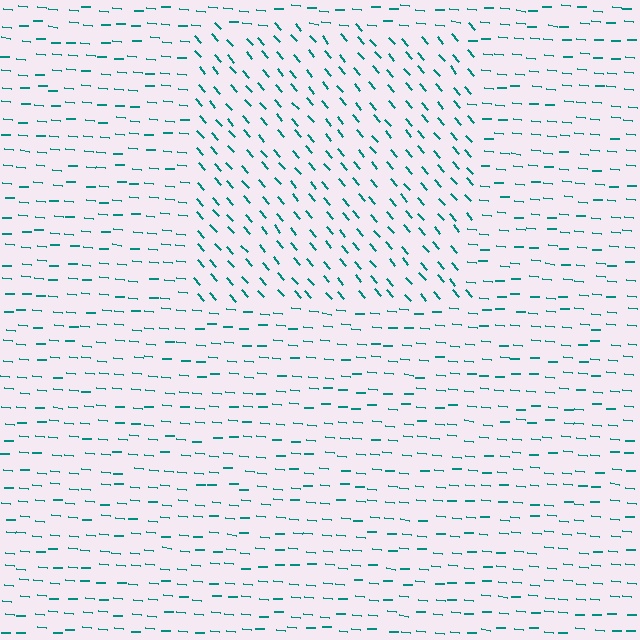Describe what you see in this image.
The image is filled with small teal line segments. A rectangle region in the image has lines oriented differently from the surrounding lines, creating a visible texture boundary.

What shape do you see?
I see a rectangle.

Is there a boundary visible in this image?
Yes, there is a texture boundary formed by a change in line orientation.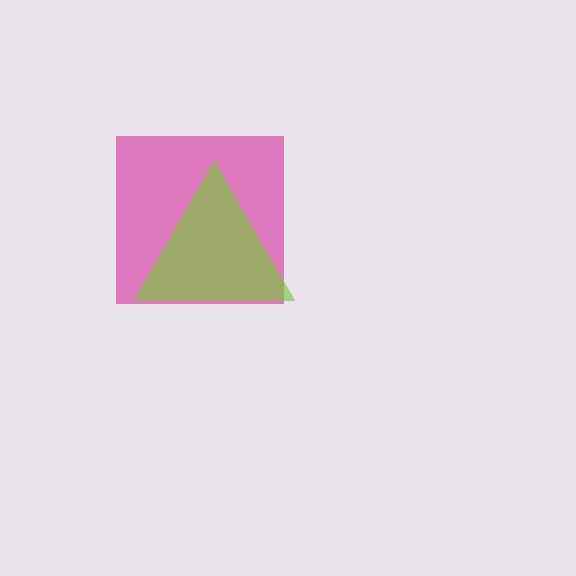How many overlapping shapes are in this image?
There are 2 overlapping shapes in the image.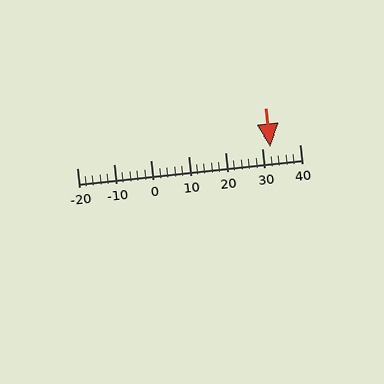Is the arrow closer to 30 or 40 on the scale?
The arrow is closer to 30.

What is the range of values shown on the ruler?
The ruler shows values from -20 to 40.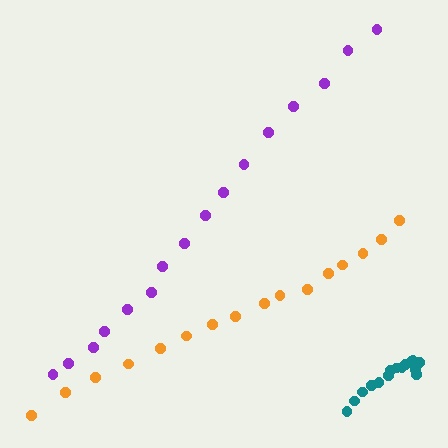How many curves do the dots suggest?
There are 3 distinct paths.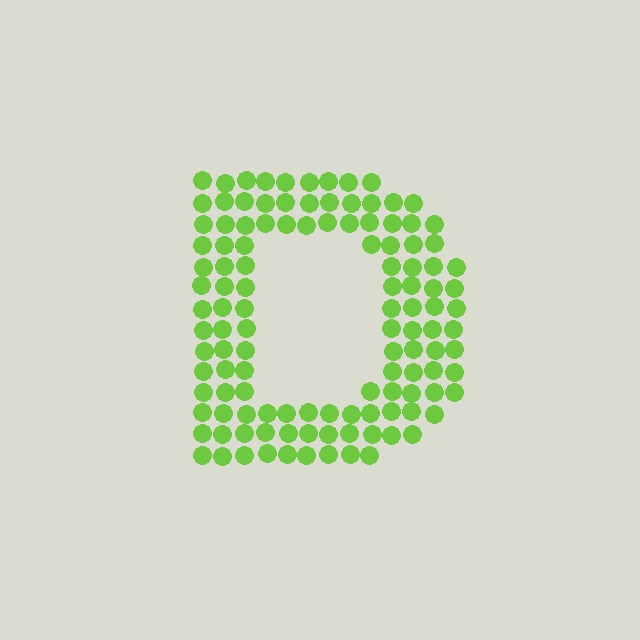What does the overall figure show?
The overall figure shows the letter D.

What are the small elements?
The small elements are circles.